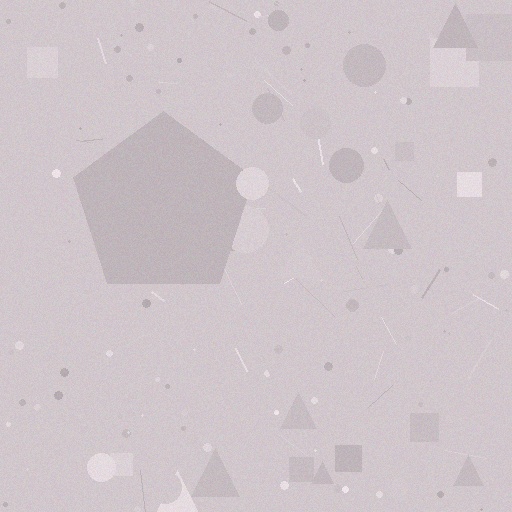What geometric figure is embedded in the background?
A pentagon is embedded in the background.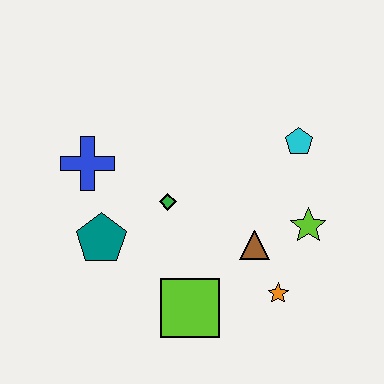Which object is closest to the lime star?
The brown triangle is closest to the lime star.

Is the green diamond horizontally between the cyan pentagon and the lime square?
No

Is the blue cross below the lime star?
No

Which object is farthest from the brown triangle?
The blue cross is farthest from the brown triangle.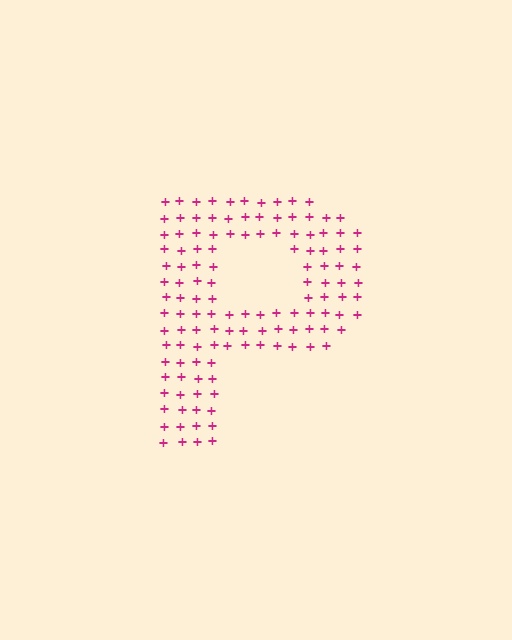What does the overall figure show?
The overall figure shows the letter P.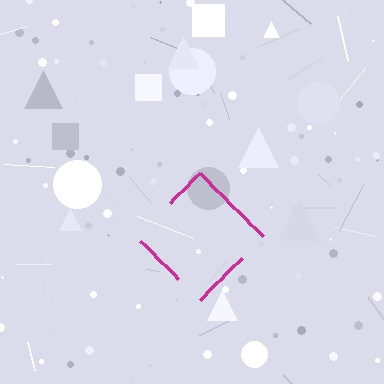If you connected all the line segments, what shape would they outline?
They would outline a diamond.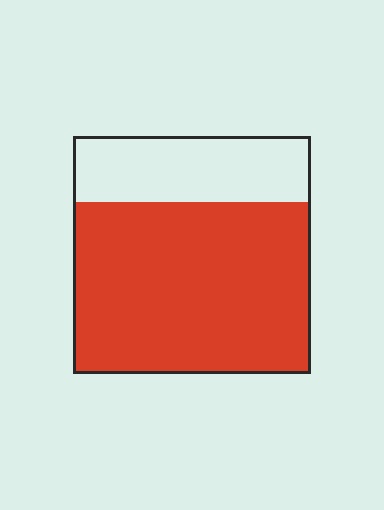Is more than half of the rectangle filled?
Yes.